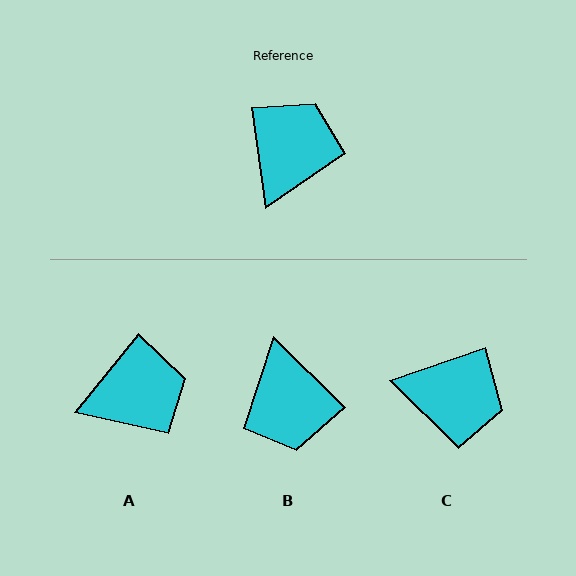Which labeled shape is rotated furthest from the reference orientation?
B, about 143 degrees away.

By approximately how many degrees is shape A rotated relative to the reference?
Approximately 47 degrees clockwise.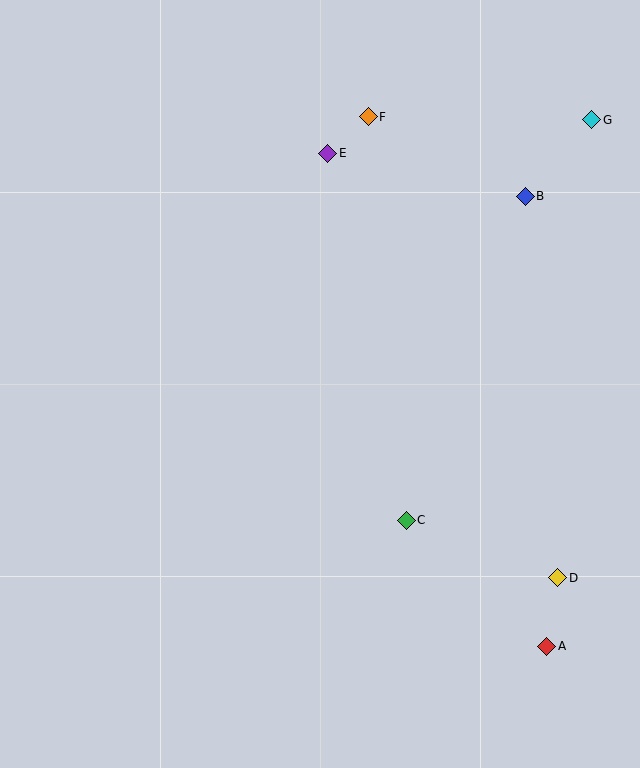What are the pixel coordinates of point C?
Point C is at (406, 521).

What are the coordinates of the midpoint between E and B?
The midpoint between E and B is at (427, 175).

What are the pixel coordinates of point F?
Point F is at (368, 117).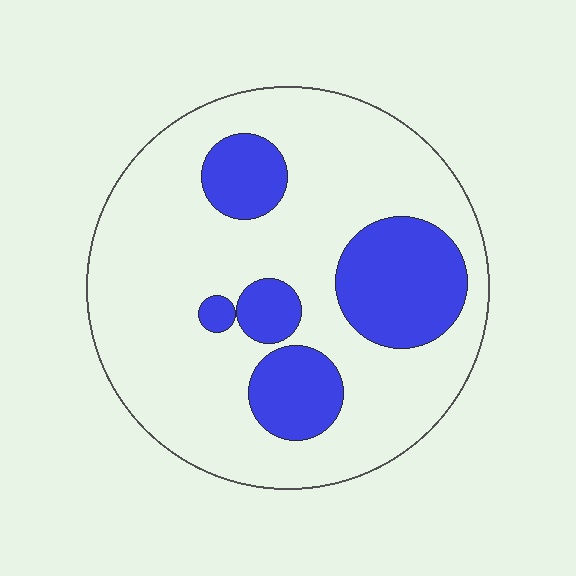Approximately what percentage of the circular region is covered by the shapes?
Approximately 25%.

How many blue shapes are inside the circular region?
5.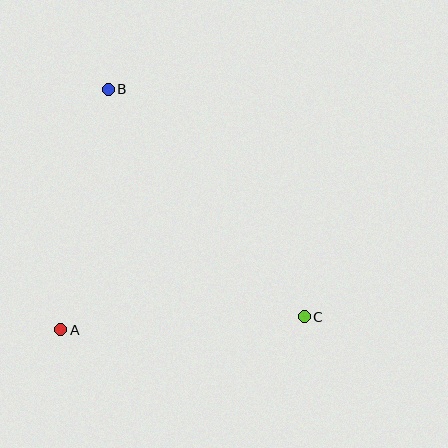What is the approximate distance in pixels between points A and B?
The distance between A and B is approximately 246 pixels.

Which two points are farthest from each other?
Points B and C are farthest from each other.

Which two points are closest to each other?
Points A and C are closest to each other.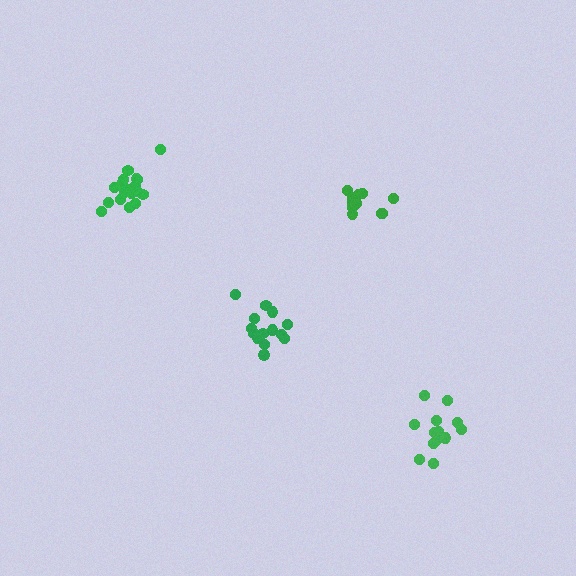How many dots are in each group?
Group 1: 18 dots, Group 2: 14 dots, Group 3: 13 dots, Group 4: 12 dots (57 total).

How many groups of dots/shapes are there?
There are 4 groups.